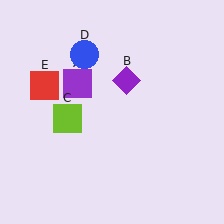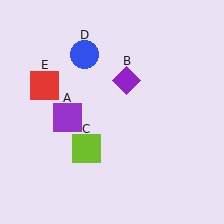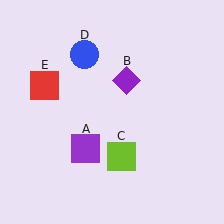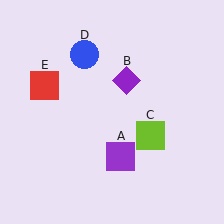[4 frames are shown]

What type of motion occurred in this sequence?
The purple square (object A), lime square (object C) rotated counterclockwise around the center of the scene.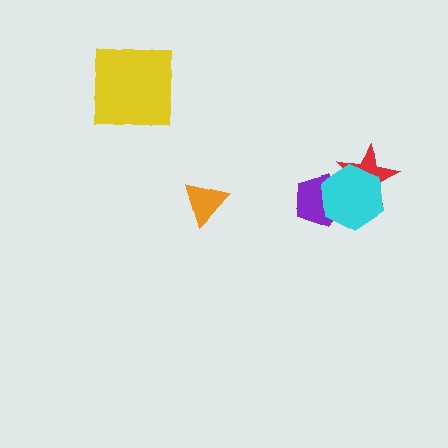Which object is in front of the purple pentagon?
The cyan hexagon is in front of the purple pentagon.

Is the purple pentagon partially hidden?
Yes, it is partially covered by another shape.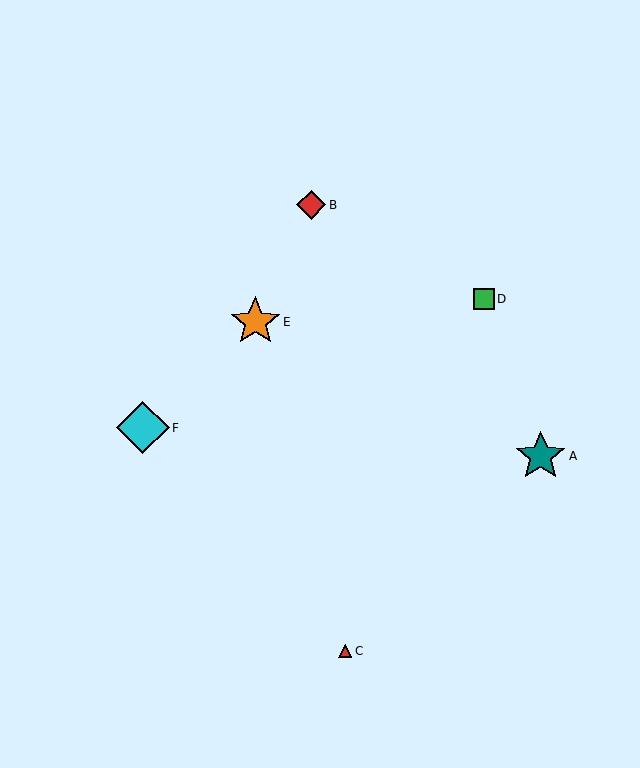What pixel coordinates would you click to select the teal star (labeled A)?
Click at (541, 456) to select the teal star A.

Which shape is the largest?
The cyan diamond (labeled F) is the largest.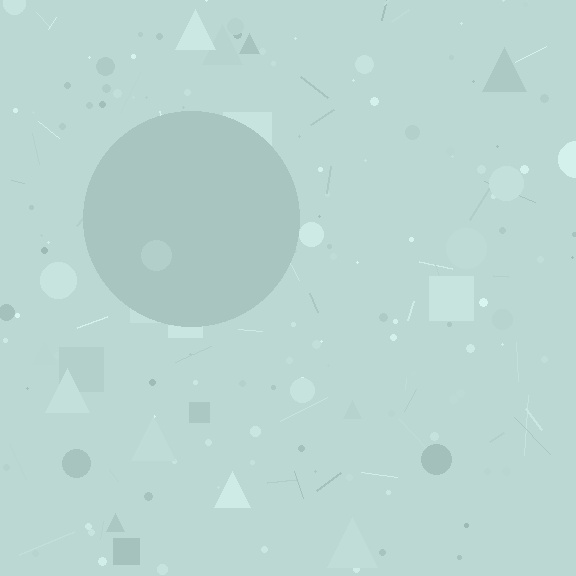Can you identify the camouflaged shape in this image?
The camouflaged shape is a circle.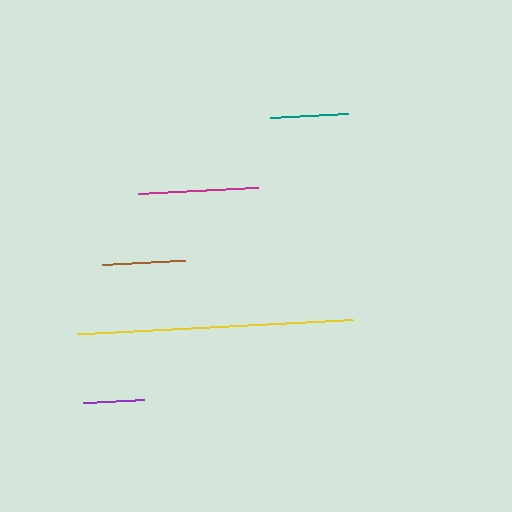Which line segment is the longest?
The yellow line is the longest at approximately 276 pixels.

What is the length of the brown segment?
The brown segment is approximately 83 pixels long.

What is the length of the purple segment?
The purple segment is approximately 61 pixels long.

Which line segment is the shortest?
The purple line is the shortest at approximately 61 pixels.